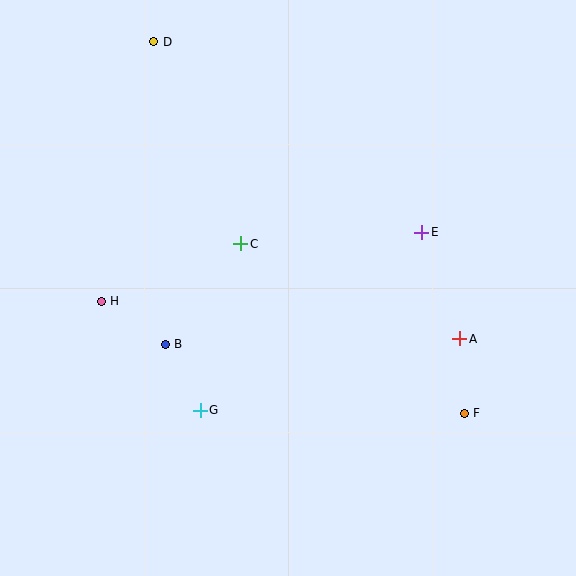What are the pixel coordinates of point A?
Point A is at (460, 339).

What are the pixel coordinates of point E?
Point E is at (422, 232).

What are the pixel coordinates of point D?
Point D is at (154, 42).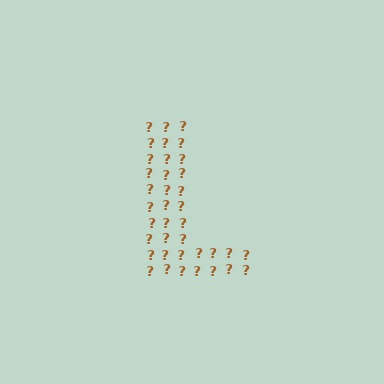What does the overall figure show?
The overall figure shows the letter L.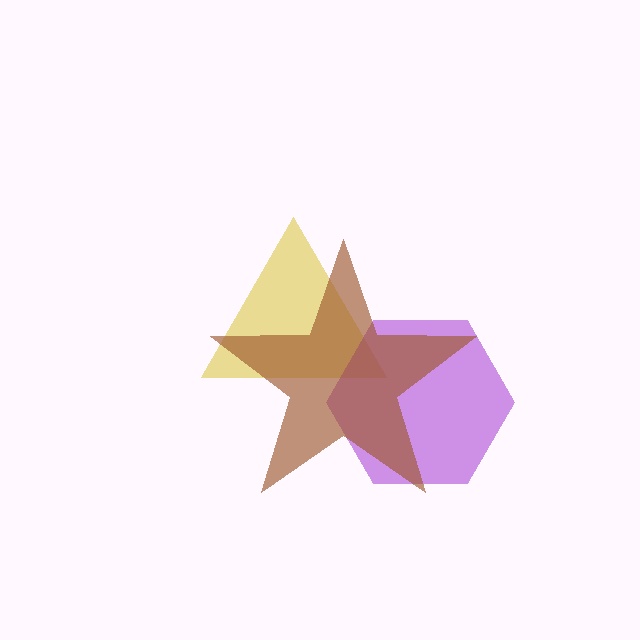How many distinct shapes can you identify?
There are 3 distinct shapes: a yellow triangle, a purple hexagon, a brown star.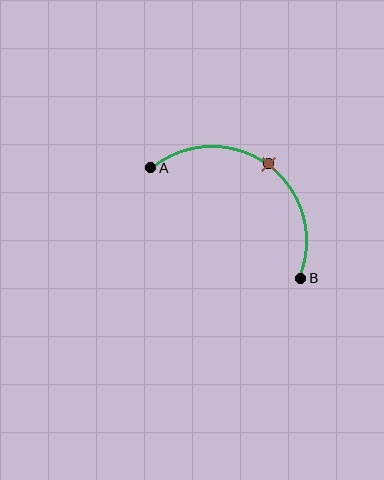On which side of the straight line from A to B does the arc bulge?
The arc bulges above and to the right of the straight line connecting A and B.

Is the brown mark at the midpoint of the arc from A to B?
Yes. The brown mark lies on the arc at equal arc-length from both A and B — it is the arc midpoint.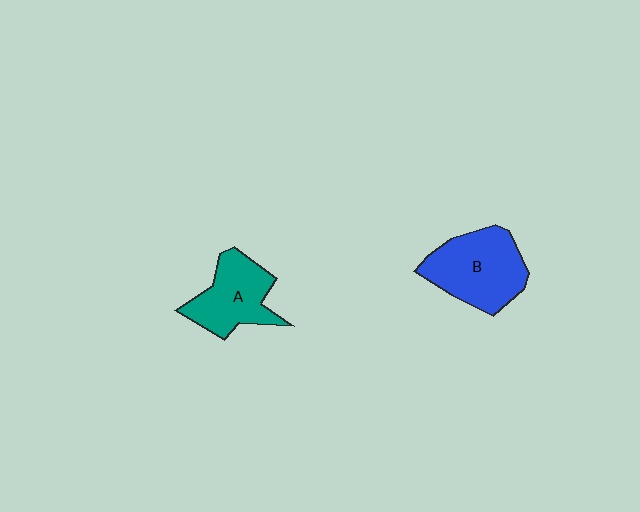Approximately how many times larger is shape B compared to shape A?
Approximately 1.2 times.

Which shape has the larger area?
Shape B (blue).